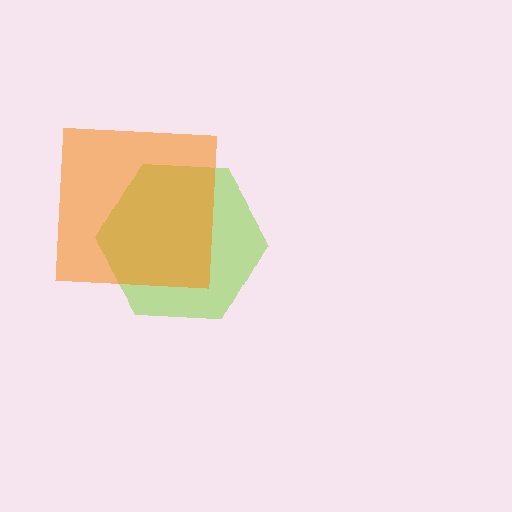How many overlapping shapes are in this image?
There are 2 overlapping shapes in the image.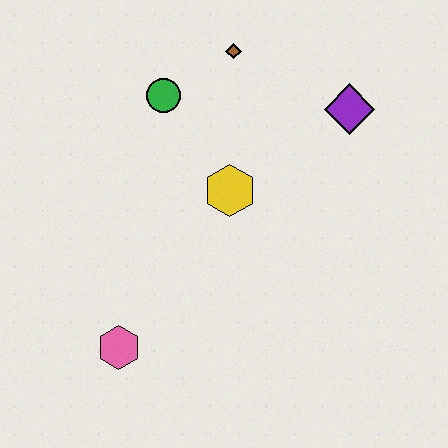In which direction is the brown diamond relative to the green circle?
The brown diamond is to the right of the green circle.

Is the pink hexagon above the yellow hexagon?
No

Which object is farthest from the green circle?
The pink hexagon is farthest from the green circle.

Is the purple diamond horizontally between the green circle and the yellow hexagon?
No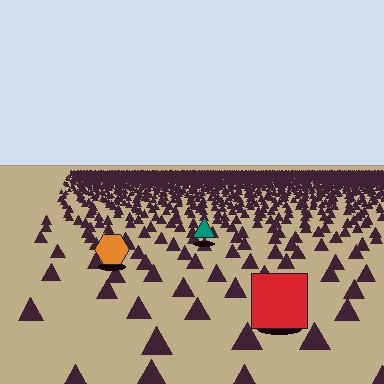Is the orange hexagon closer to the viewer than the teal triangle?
Yes. The orange hexagon is closer — you can tell from the texture gradient: the ground texture is coarser near it.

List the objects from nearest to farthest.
From nearest to farthest: the red square, the orange hexagon, the teal triangle.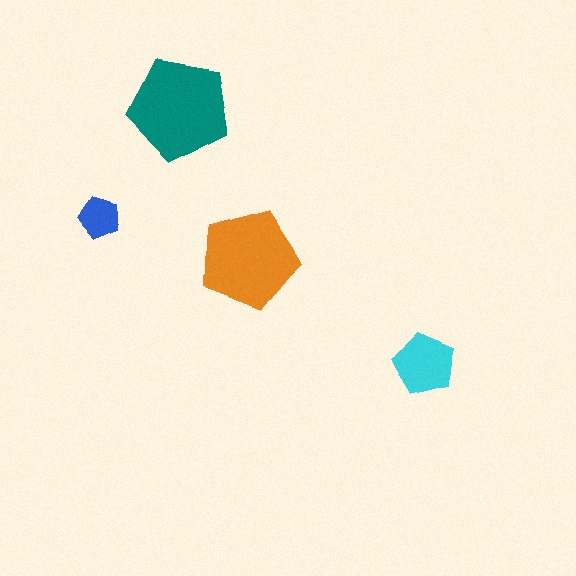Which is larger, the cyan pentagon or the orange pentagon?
The orange one.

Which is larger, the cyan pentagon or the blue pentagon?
The cyan one.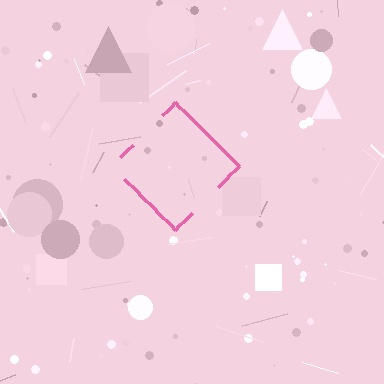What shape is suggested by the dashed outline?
The dashed outline suggests a diamond.